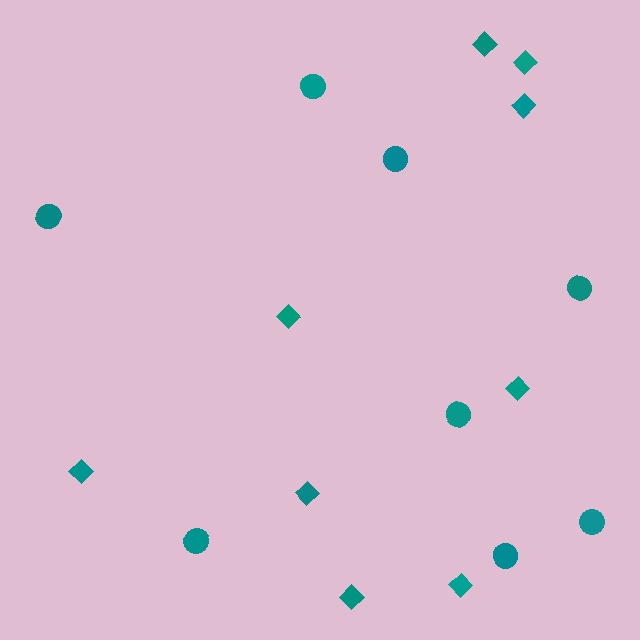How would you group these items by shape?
There are 2 groups: one group of diamonds (9) and one group of circles (8).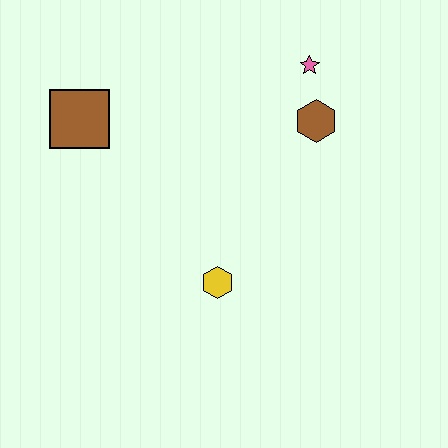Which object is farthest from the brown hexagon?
The brown square is farthest from the brown hexagon.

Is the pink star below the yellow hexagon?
No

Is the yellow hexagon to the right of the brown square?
Yes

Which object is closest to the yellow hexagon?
The brown hexagon is closest to the yellow hexagon.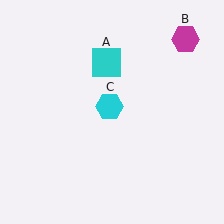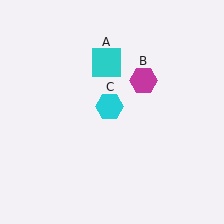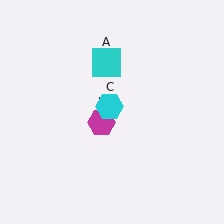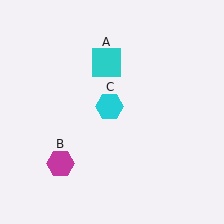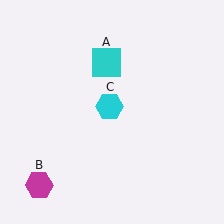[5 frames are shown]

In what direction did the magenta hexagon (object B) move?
The magenta hexagon (object B) moved down and to the left.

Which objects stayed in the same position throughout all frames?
Cyan square (object A) and cyan hexagon (object C) remained stationary.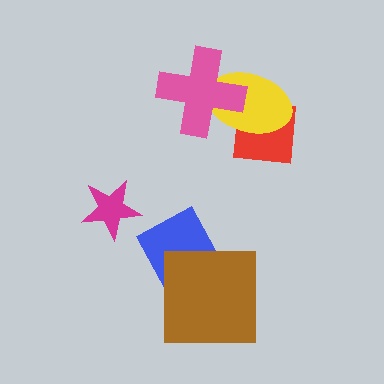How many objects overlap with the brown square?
1 object overlaps with the brown square.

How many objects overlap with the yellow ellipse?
2 objects overlap with the yellow ellipse.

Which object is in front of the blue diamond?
The brown square is in front of the blue diamond.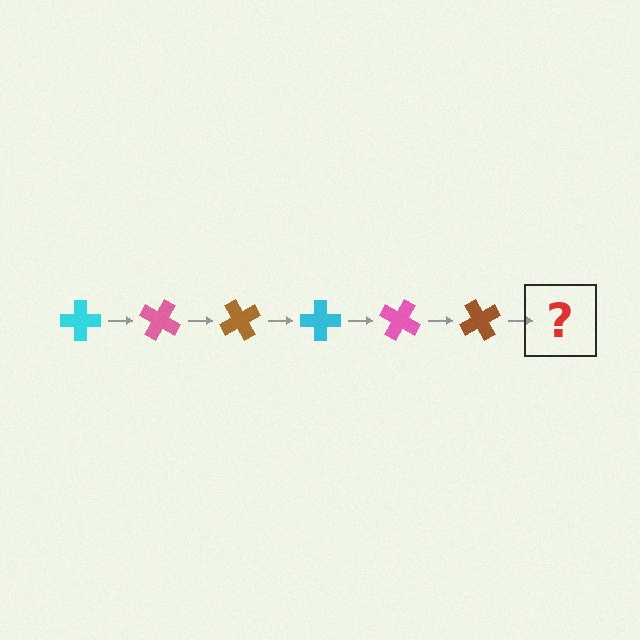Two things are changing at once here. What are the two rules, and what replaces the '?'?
The two rules are that it rotates 30 degrees each step and the color cycles through cyan, pink, and brown. The '?' should be a cyan cross, rotated 180 degrees from the start.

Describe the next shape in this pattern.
It should be a cyan cross, rotated 180 degrees from the start.